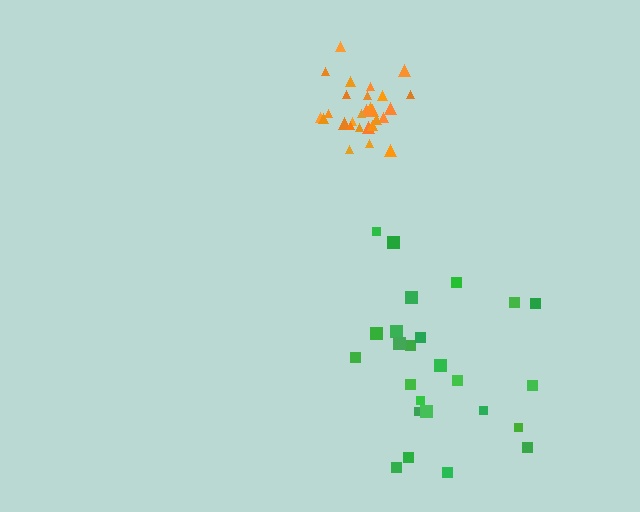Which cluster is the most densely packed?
Orange.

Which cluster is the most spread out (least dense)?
Green.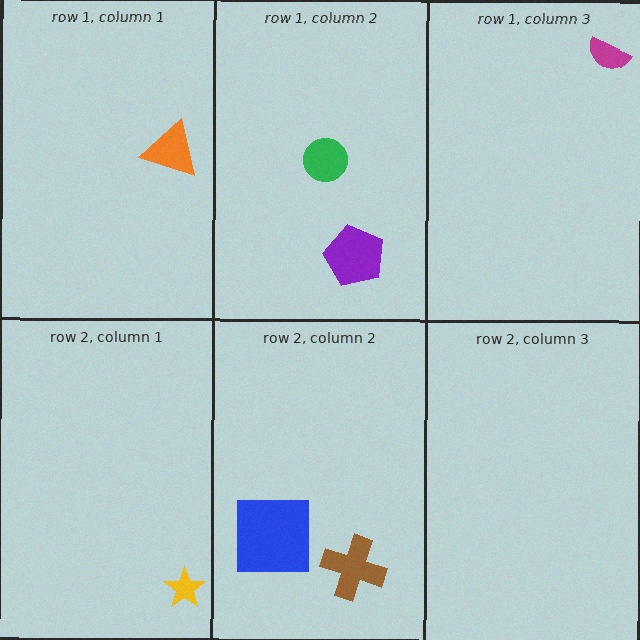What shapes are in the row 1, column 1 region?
The orange triangle.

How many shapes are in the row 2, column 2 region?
2.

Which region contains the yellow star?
The row 2, column 1 region.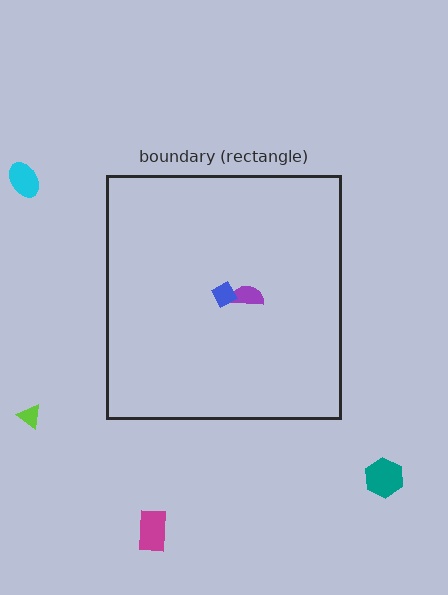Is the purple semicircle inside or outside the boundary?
Inside.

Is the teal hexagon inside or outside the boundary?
Outside.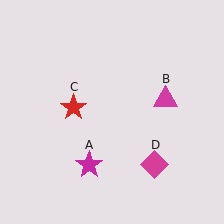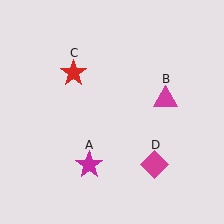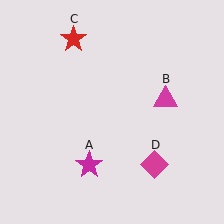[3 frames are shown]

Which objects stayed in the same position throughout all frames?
Magenta star (object A) and magenta triangle (object B) and magenta diamond (object D) remained stationary.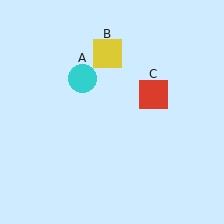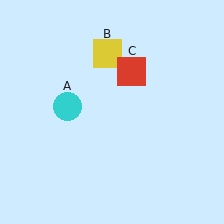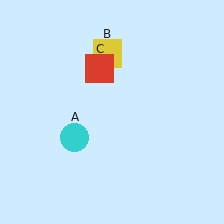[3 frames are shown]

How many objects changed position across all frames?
2 objects changed position: cyan circle (object A), red square (object C).